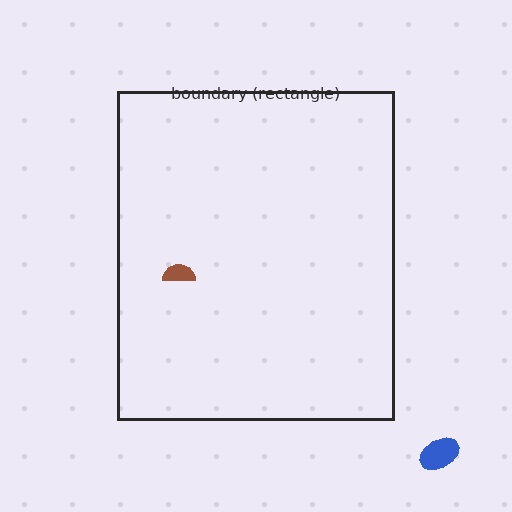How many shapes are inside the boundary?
1 inside, 1 outside.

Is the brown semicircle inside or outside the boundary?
Inside.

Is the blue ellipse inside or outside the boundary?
Outside.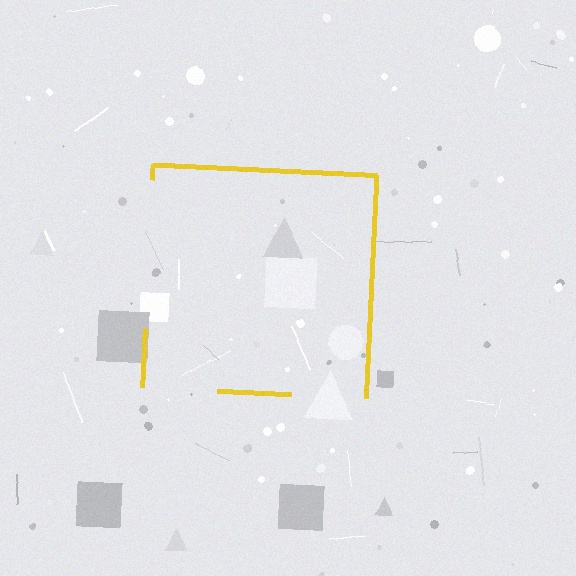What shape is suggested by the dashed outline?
The dashed outline suggests a square.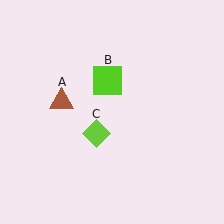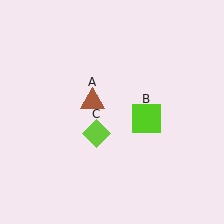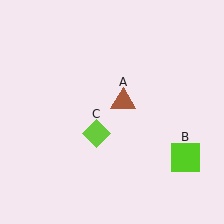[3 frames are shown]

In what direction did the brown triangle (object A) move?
The brown triangle (object A) moved right.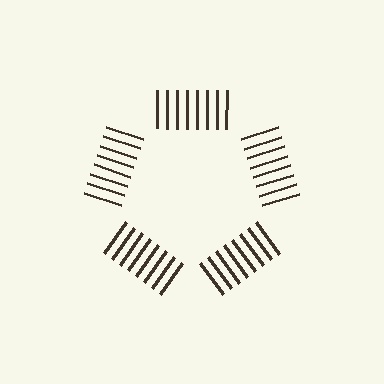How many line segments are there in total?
40 — 8 along each of the 5 edges.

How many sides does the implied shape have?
5 sides — the line-ends trace a pentagon.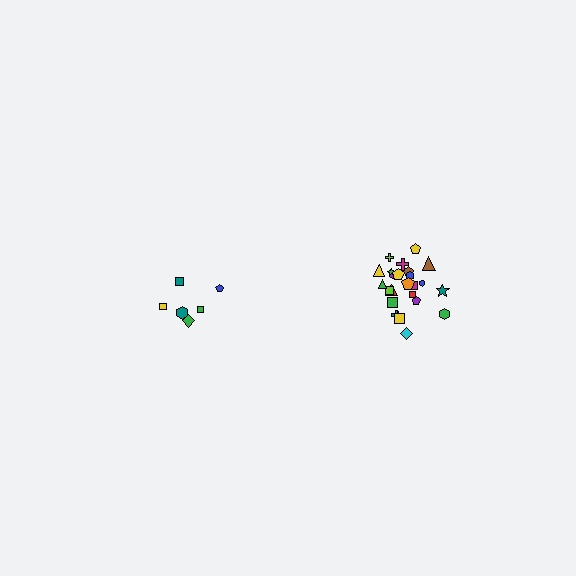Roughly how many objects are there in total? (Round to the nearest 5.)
Roughly 30 objects in total.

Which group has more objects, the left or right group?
The right group.